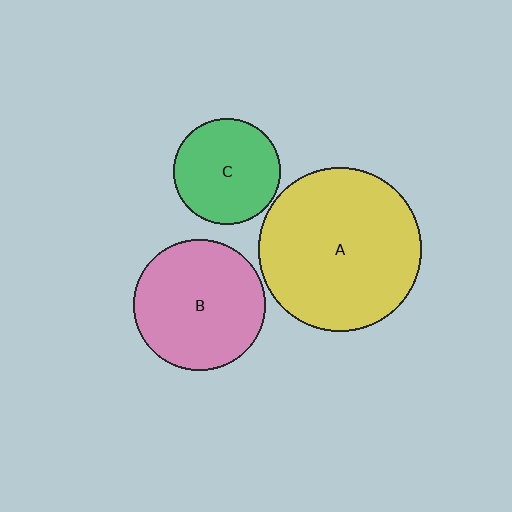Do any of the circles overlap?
No, none of the circles overlap.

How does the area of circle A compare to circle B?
Approximately 1.5 times.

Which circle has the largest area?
Circle A (yellow).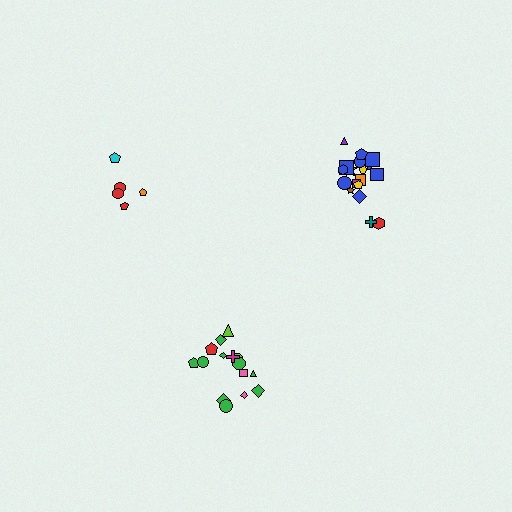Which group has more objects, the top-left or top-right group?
The top-right group.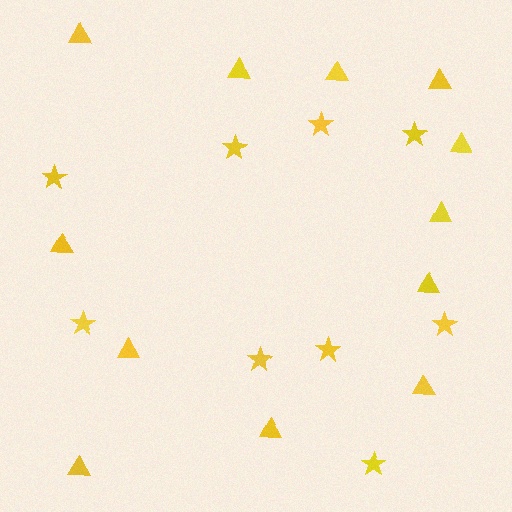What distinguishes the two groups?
There are 2 groups: one group of triangles (12) and one group of stars (9).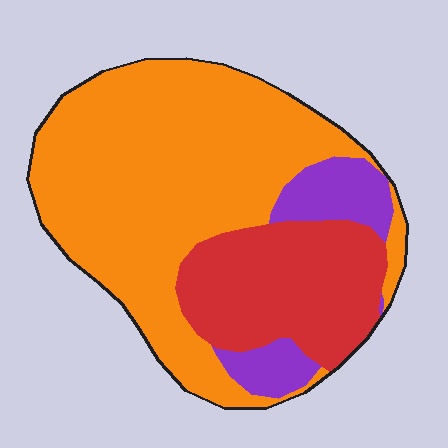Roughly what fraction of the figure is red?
Red covers about 25% of the figure.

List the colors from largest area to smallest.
From largest to smallest: orange, red, purple.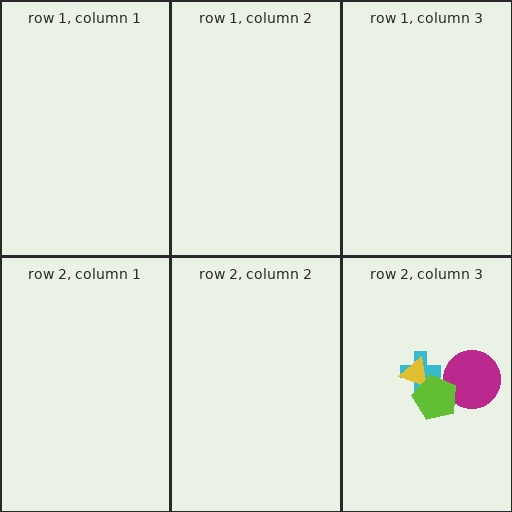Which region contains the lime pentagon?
The row 2, column 3 region.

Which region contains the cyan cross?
The row 2, column 3 region.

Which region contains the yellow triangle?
The row 2, column 3 region.